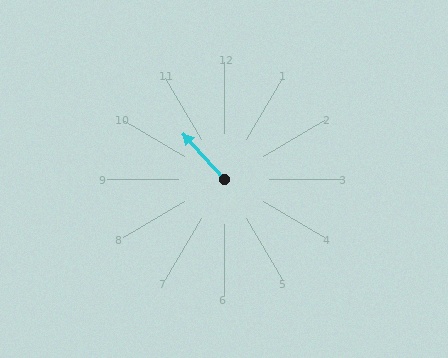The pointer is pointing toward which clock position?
Roughly 11 o'clock.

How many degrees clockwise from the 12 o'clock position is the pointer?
Approximately 318 degrees.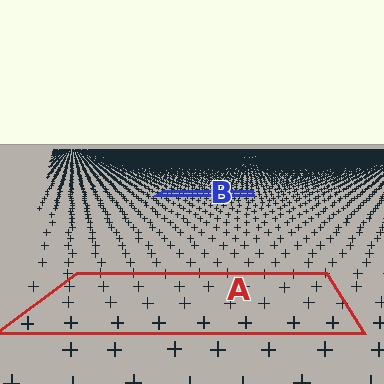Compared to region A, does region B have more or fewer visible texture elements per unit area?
Region B has more texture elements per unit area — they are packed more densely because it is farther away.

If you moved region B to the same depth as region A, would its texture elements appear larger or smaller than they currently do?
They would appear larger. At a closer depth, the same texture elements are projected at a bigger on-screen size.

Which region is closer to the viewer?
Region A is closer. The texture elements there are larger and more spread out.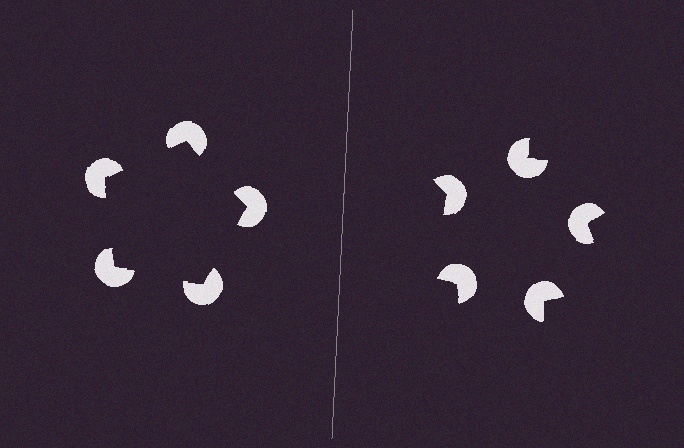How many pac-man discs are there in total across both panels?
10 — 5 on each side.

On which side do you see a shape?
An illusory pentagon appears on the left side. On the right side the wedge cuts are rotated, so no coherent shape forms.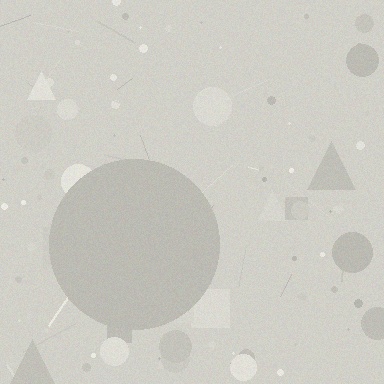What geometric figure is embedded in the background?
A circle is embedded in the background.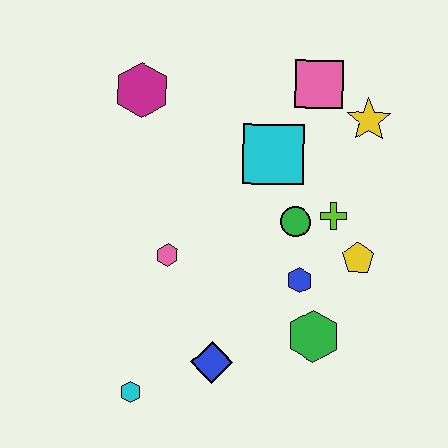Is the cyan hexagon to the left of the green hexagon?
Yes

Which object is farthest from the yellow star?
The cyan hexagon is farthest from the yellow star.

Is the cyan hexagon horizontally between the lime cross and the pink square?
No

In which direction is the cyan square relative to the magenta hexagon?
The cyan square is to the right of the magenta hexagon.